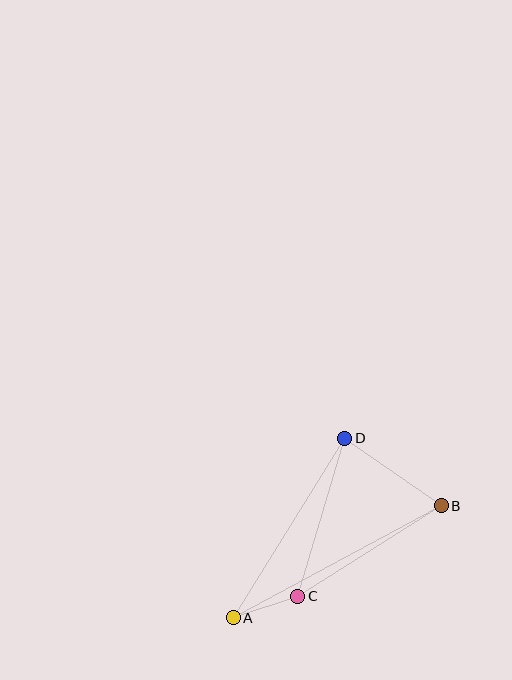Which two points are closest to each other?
Points A and C are closest to each other.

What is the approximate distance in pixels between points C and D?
The distance between C and D is approximately 165 pixels.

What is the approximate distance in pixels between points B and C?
The distance between B and C is approximately 170 pixels.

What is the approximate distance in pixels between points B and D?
The distance between B and D is approximately 118 pixels.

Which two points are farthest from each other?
Points A and B are farthest from each other.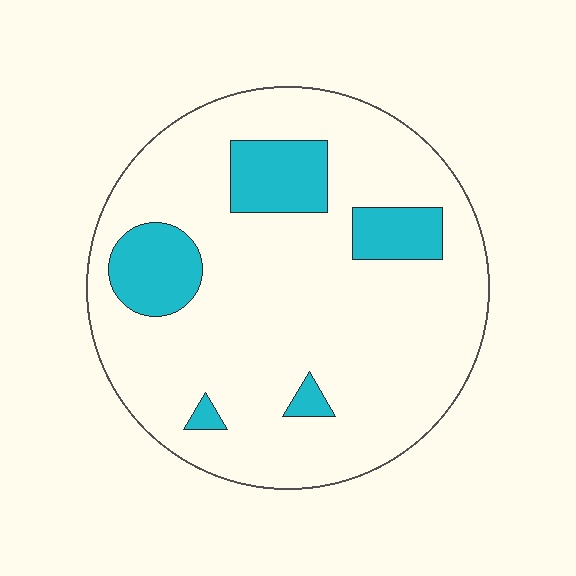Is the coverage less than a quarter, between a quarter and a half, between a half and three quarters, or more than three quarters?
Less than a quarter.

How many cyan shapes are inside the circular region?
5.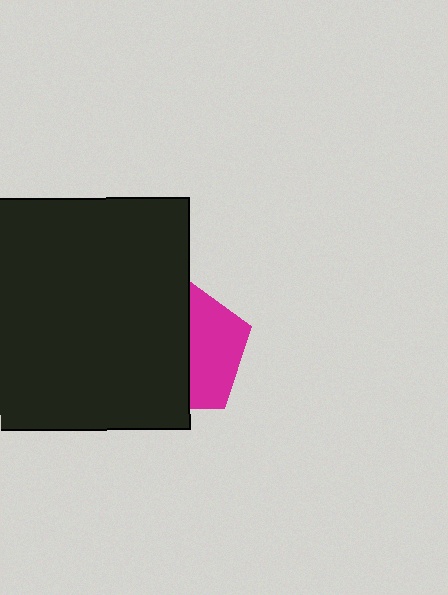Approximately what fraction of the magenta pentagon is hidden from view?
Roughly 58% of the magenta pentagon is hidden behind the black rectangle.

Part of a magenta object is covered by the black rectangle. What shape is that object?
It is a pentagon.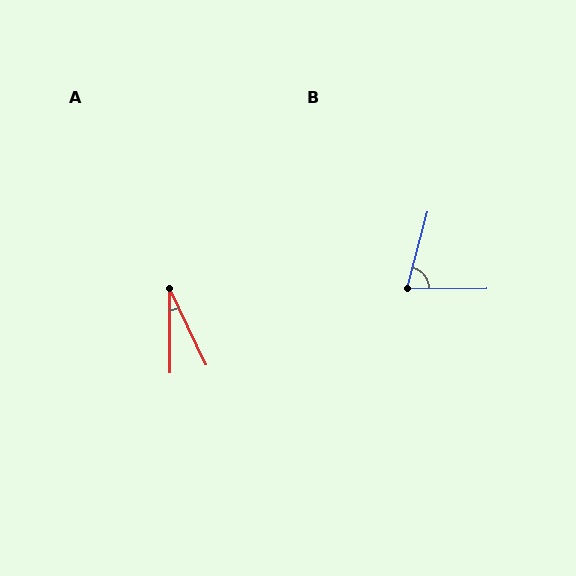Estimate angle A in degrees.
Approximately 25 degrees.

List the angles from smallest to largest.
A (25°), B (75°).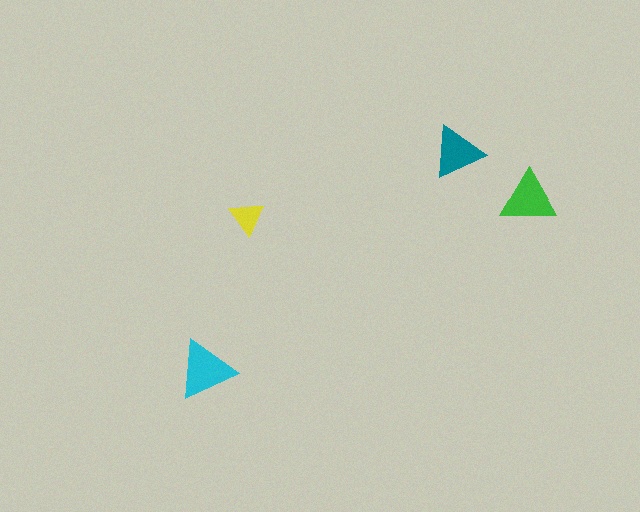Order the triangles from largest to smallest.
the cyan one, the green one, the teal one, the yellow one.